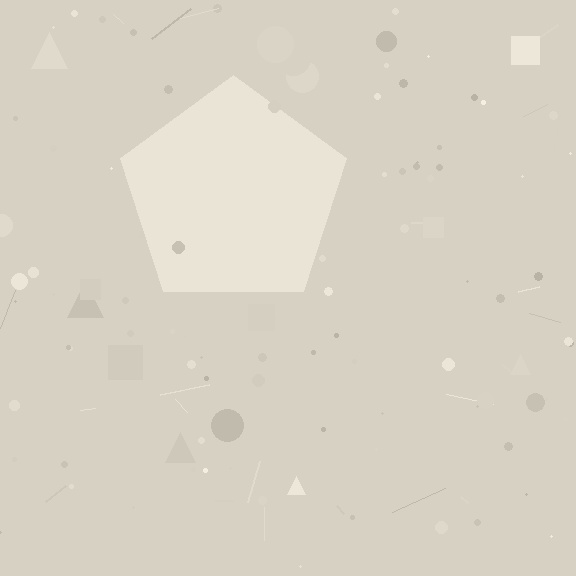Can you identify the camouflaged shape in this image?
The camouflaged shape is a pentagon.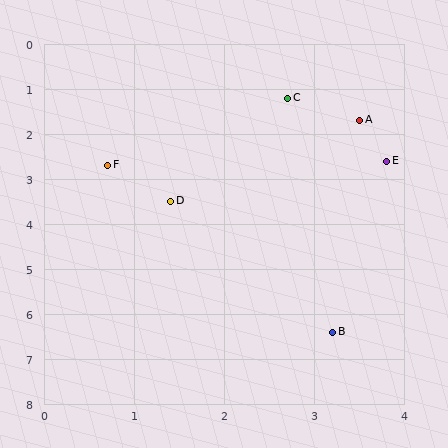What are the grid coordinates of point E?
Point E is at approximately (3.8, 2.6).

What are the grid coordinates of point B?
Point B is at approximately (3.2, 6.4).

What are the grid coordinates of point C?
Point C is at approximately (2.7, 1.2).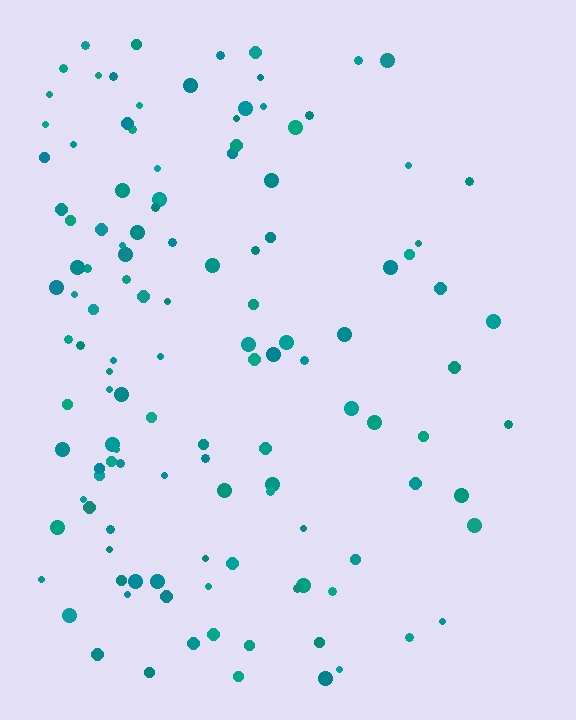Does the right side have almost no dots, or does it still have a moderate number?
Still a moderate number, just noticeably fewer than the left.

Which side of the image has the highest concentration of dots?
The left.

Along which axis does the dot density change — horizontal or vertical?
Horizontal.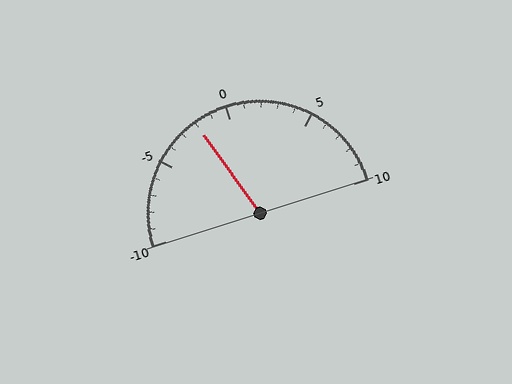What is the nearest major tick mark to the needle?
The nearest major tick mark is 0.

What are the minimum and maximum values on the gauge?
The gauge ranges from -10 to 10.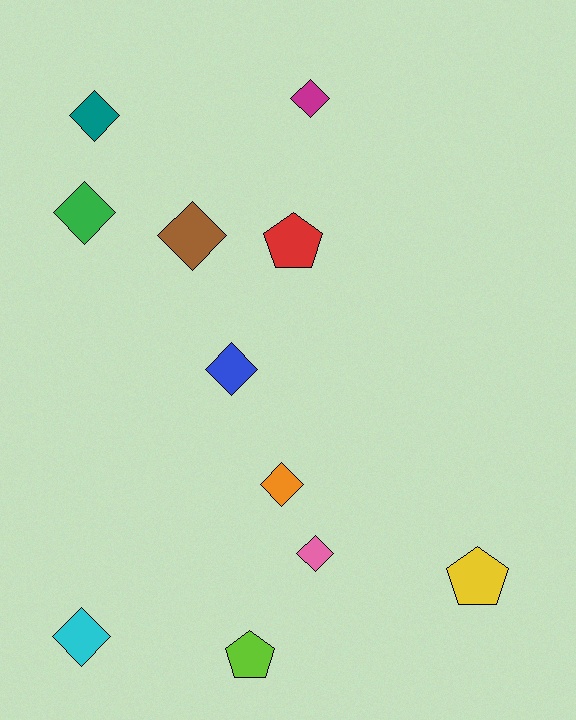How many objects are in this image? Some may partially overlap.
There are 11 objects.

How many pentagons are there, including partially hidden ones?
There are 3 pentagons.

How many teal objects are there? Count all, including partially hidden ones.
There is 1 teal object.